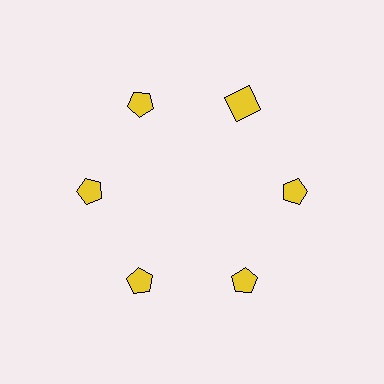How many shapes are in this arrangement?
There are 6 shapes arranged in a ring pattern.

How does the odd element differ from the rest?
It has a different shape: square instead of pentagon.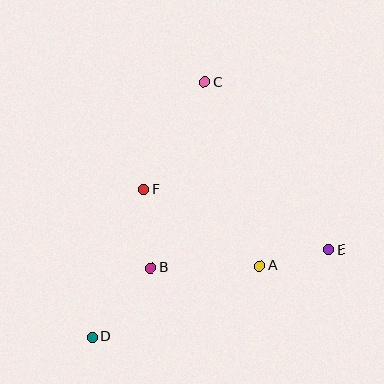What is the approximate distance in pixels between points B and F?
The distance between B and F is approximately 79 pixels.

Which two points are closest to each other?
Points A and E are closest to each other.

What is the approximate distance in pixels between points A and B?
The distance between A and B is approximately 109 pixels.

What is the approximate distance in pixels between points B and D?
The distance between B and D is approximately 90 pixels.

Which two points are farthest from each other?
Points C and D are farthest from each other.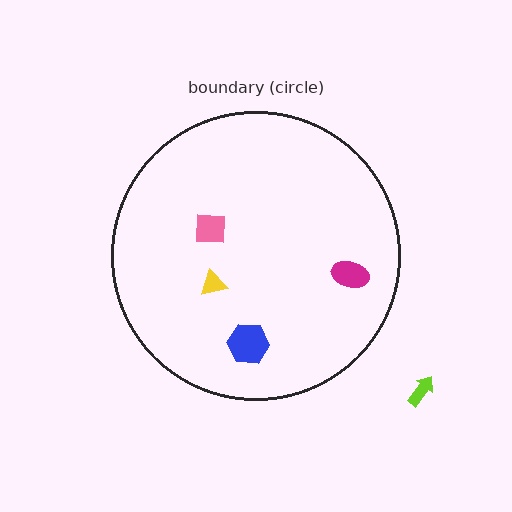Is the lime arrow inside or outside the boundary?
Outside.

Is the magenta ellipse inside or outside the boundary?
Inside.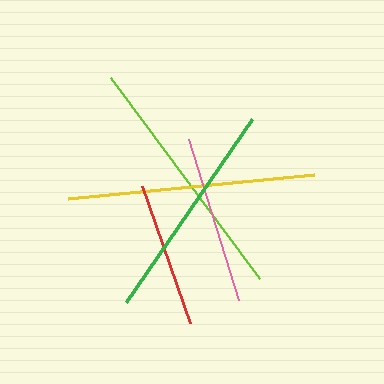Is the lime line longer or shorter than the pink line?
The lime line is longer than the pink line.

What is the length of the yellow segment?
The yellow segment is approximately 247 pixels long.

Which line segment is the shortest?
The red line is the shortest at approximately 145 pixels.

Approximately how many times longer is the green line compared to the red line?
The green line is approximately 1.5 times the length of the red line.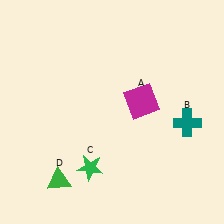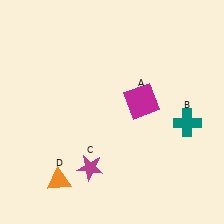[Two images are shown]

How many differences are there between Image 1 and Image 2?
There are 2 differences between the two images.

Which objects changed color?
C changed from green to magenta. D changed from green to orange.